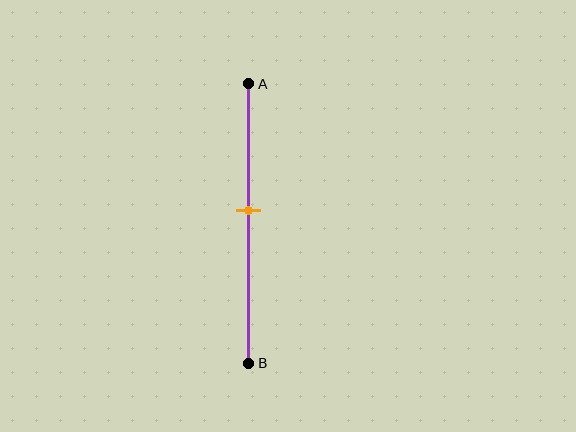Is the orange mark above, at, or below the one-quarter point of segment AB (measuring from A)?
The orange mark is below the one-quarter point of segment AB.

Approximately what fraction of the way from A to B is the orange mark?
The orange mark is approximately 45% of the way from A to B.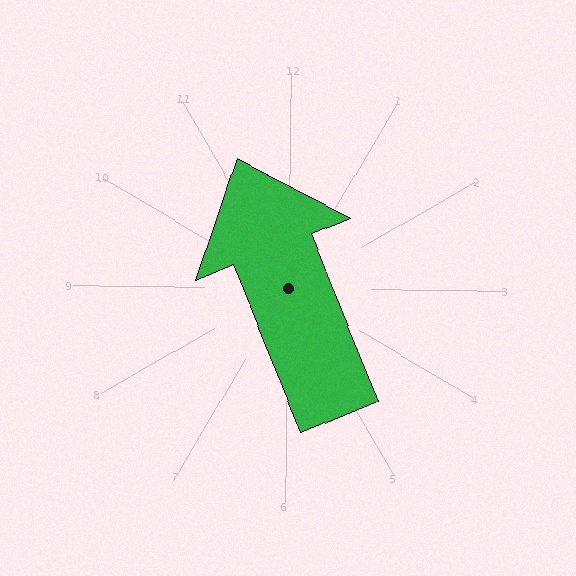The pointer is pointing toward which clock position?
Roughly 11 o'clock.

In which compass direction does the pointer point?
North.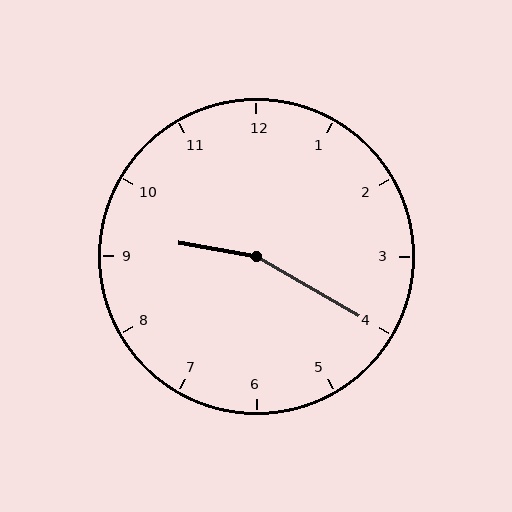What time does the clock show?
9:20.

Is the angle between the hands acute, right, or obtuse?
It is obtuse.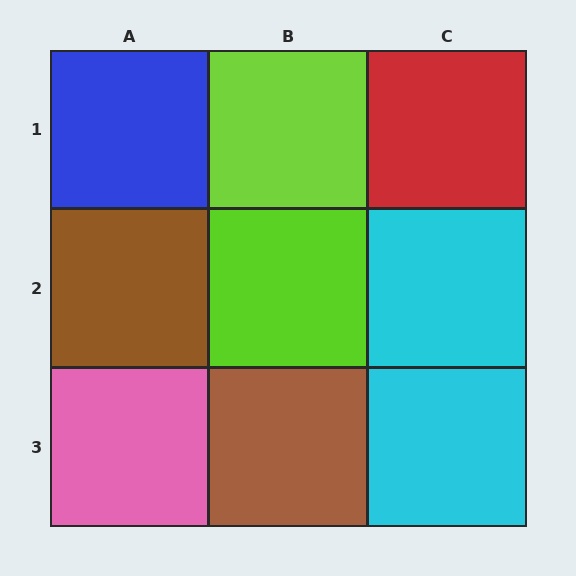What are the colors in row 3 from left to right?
Pink, brown, cyan.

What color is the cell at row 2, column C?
Cyan.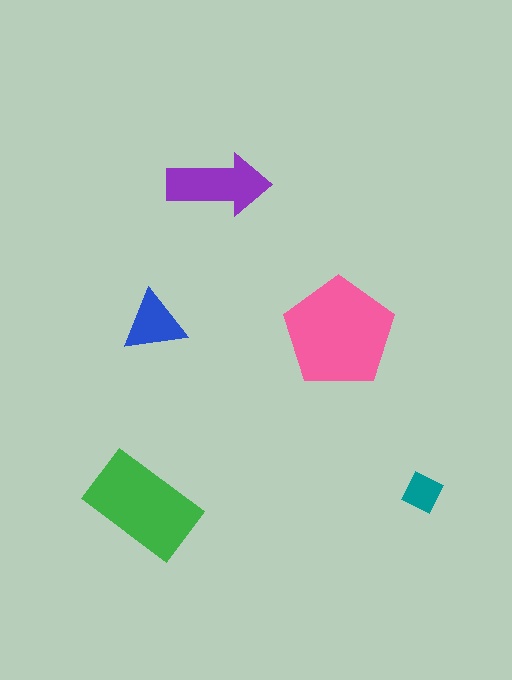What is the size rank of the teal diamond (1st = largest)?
5th.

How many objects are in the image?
There are 5 objects in the image.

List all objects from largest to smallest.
The pink pentagon, the green rectangle, the purple arrow, the blue triangle, the teal diamond.